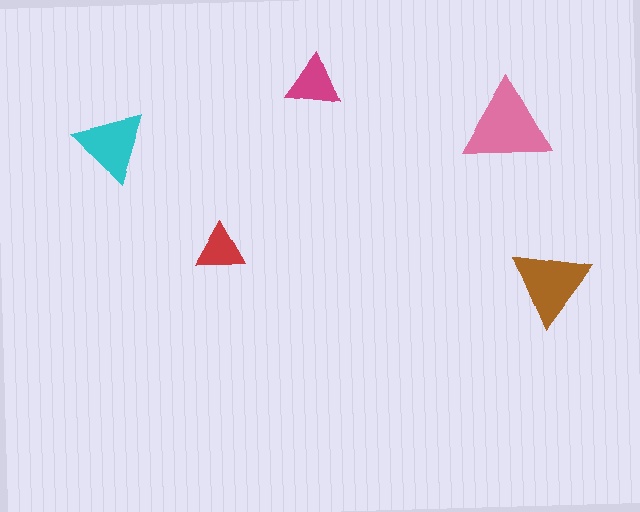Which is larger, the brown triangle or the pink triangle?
The pink one.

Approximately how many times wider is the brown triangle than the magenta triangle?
About 1.5 times wider.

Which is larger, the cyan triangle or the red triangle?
The cyan one.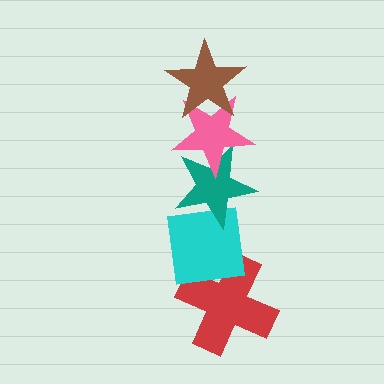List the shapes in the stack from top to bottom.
From top to bottom: the brown star, the pink star, the teal star, the cyan square, the red cross.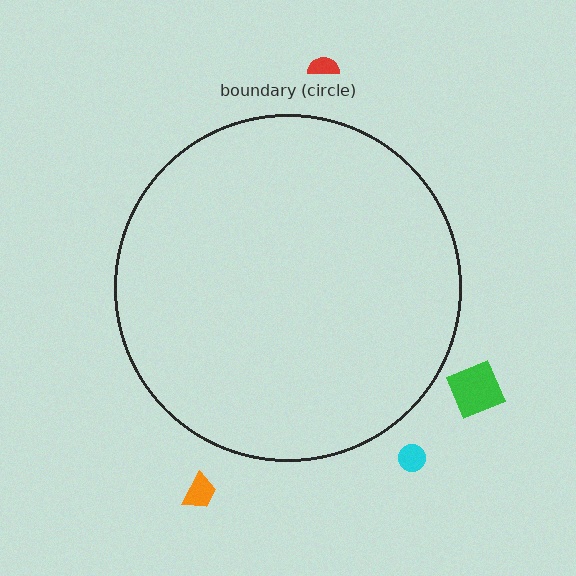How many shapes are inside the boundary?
0 inside, 4 outside.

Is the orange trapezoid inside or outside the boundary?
Outside.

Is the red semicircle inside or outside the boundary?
Outside.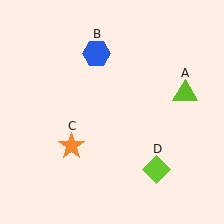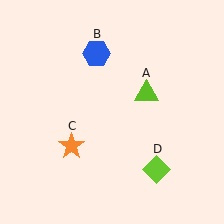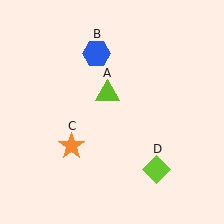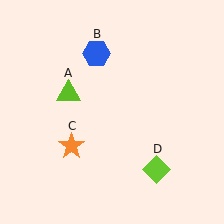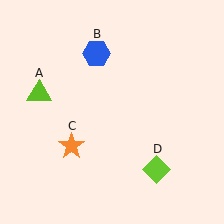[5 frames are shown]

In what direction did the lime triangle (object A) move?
The lime triangle (object A) moved left.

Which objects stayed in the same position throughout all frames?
Blue hexagon (object B) and orange star (object C) and lime diamond (object D) remained stationary.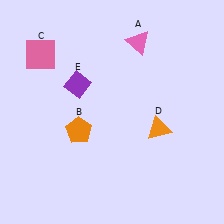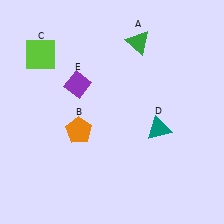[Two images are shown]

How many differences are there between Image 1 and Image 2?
There are 3 differences between the two images.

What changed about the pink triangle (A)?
In Image 1, A is pink. In Image 2, it changed to green.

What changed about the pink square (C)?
In Image 1, C is pink. In Image 2, it changed to lime.